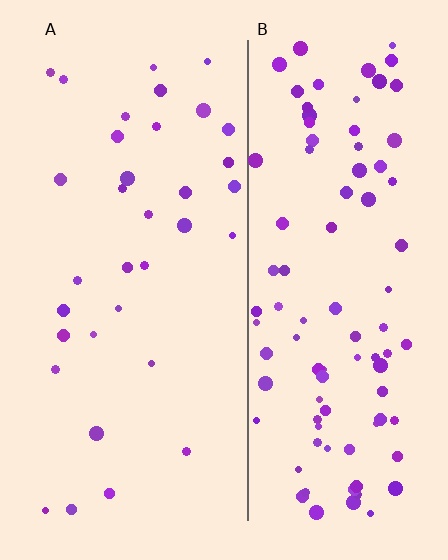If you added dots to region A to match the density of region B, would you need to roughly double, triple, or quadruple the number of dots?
Approximately triple.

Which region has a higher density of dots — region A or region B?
B (the right).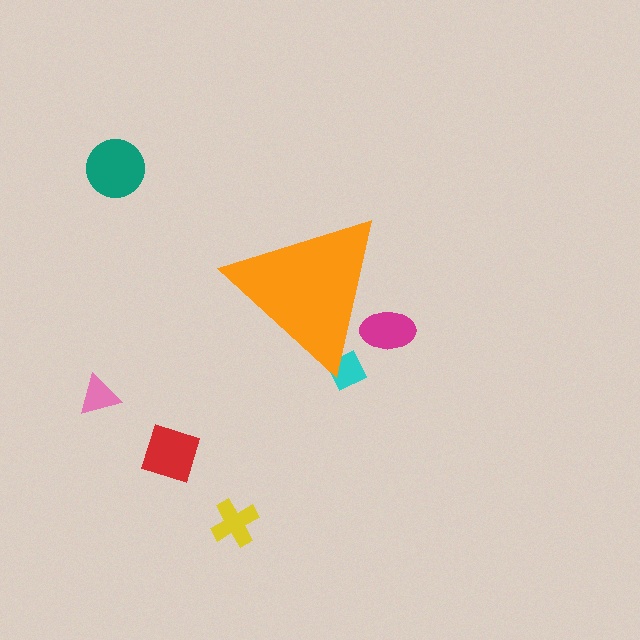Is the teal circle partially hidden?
No, the teal circle is fully visible.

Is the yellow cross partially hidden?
No, the yellow cross is fully visible.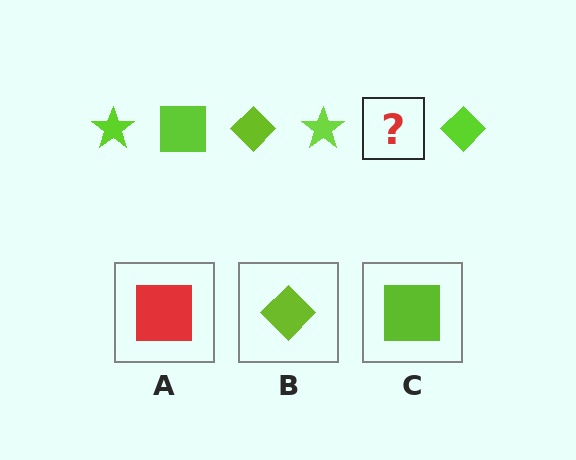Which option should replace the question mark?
Option C.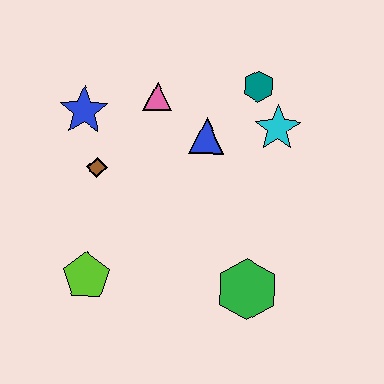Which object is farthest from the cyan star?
The lime pentagon is farthest from the cyan star.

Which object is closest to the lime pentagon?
The brown diamond is closest to the lime pentagon.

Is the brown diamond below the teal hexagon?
Yes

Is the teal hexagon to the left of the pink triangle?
No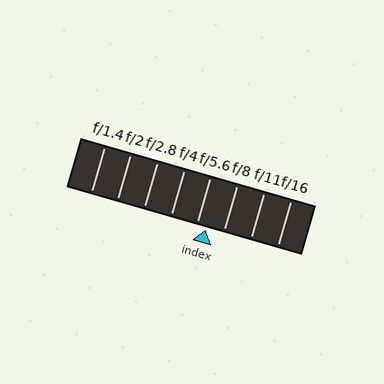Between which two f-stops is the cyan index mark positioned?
The index mark is between f/5.6 and f/8.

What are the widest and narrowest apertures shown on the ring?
The widest aperture shown is f/1.4 and the narrowest is f/16.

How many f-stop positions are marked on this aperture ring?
There are 8 f-stop positions marked.